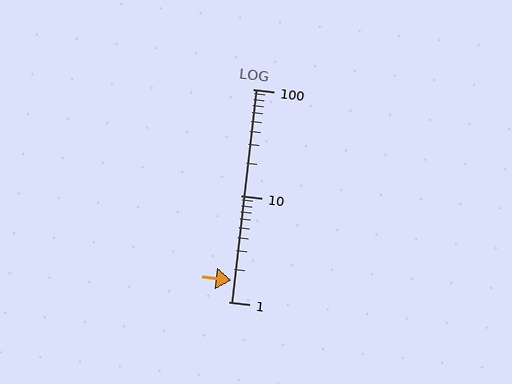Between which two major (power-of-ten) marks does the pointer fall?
The pointer is between 1 and 10.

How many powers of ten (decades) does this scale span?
The scale spans 2 decades, from 1 to 100.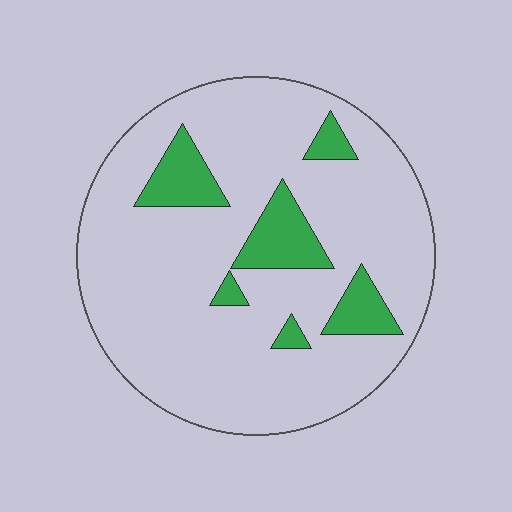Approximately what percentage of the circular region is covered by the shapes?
Approximately 15%.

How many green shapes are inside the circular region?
6.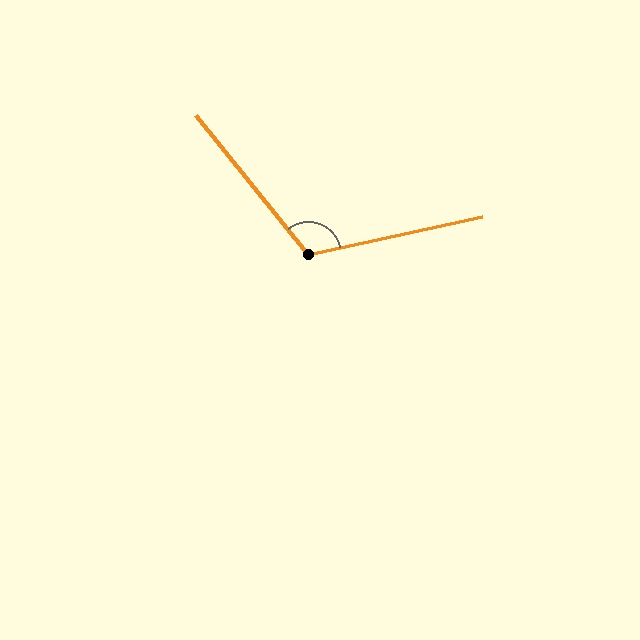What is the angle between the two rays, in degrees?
Approximately 117 degrees.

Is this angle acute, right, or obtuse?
It is obtuse.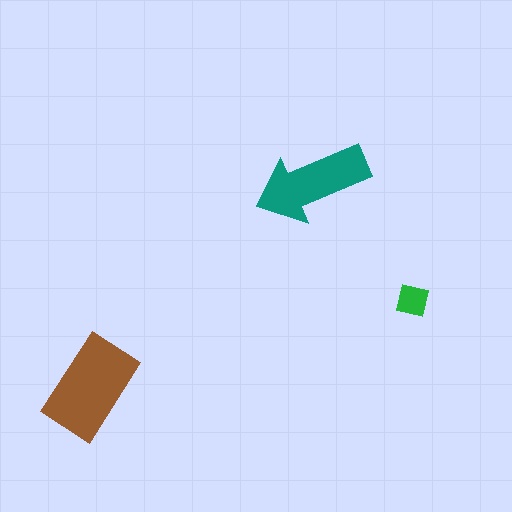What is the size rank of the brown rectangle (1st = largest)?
1st.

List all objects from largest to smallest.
The brown rectangle, the teal arrow, the green square.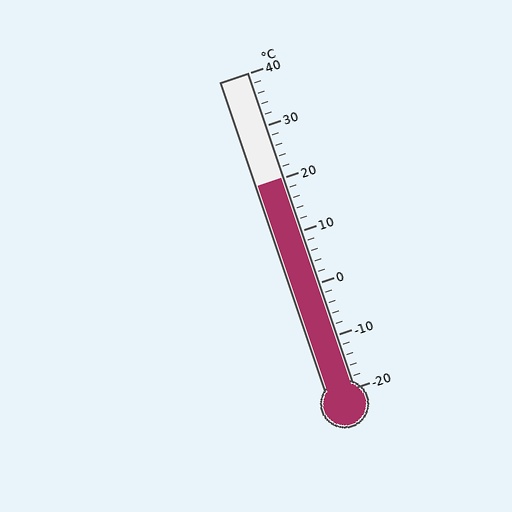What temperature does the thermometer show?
The thermometer shows approximately 20°C.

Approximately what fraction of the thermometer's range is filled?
The thermometer is filled to approximately 65% of its range.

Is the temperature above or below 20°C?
The temperature is at 20°C.